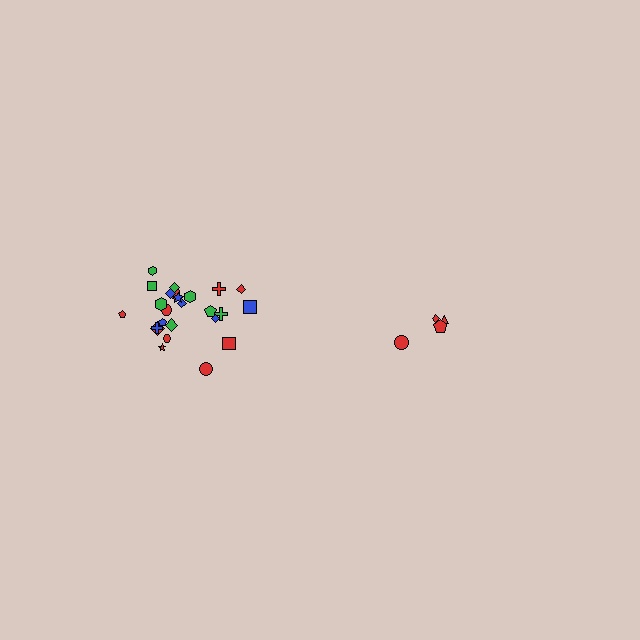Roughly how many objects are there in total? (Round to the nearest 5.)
Roughly 30 objects in total.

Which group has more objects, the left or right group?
The left group.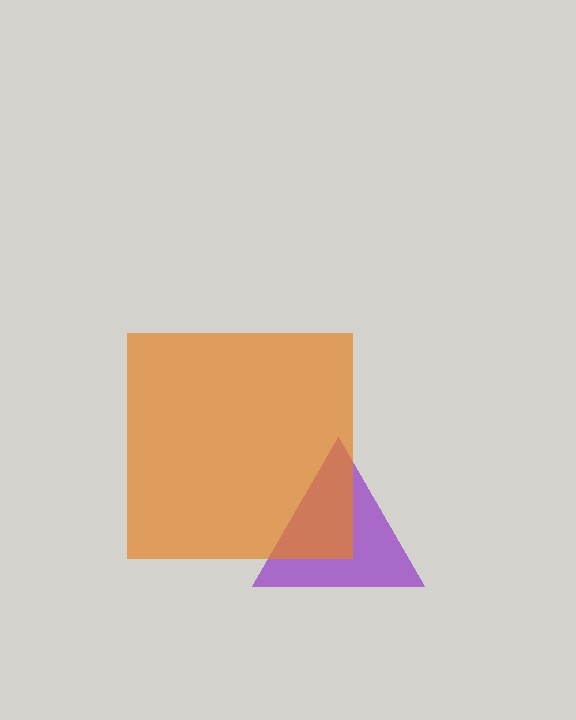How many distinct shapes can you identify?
There are 2 distinct shapes: a purple triangle, an orange square.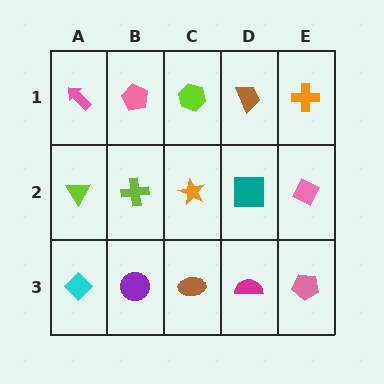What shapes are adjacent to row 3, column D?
A teal square (row 2, column D), a brown ellipse (row 3, column C), a pink pentagon (row 3, column E).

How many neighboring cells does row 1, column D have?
3.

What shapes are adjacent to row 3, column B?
A lime cross (row 2, column B), a cyan diamond (row 3, column A), a brown ellipse (row 3, column C).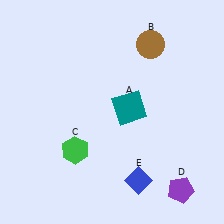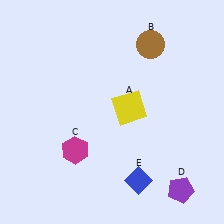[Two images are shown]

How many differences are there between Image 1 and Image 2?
There are 2 differences between the two images.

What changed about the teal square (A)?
In Image 1, A is teal. In Image 2, it changed to yellow.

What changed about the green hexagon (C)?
In Image 1, C is green. In Image 2, it changed to magenta.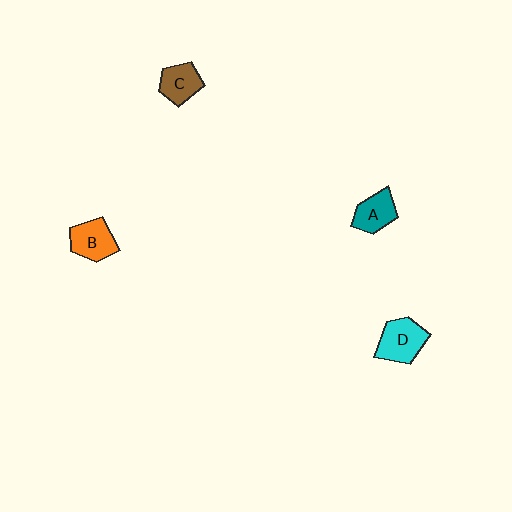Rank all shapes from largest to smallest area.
From largest to smallest: D (cyan), B (orange), A (teal), C (brown).